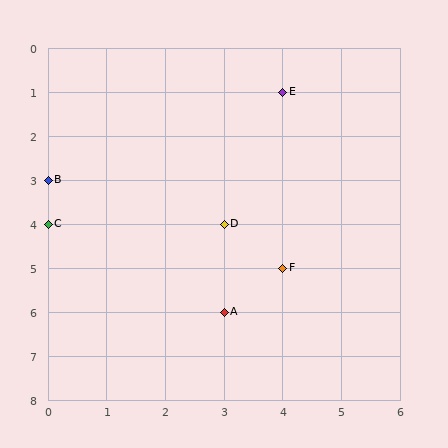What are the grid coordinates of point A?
Point A is at grid coordinates (3, 6).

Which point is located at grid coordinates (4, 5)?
Point F is at (4, 5).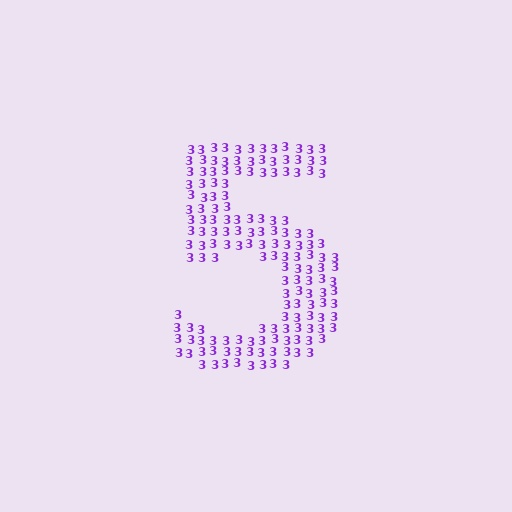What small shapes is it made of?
It is made of small digit 3's.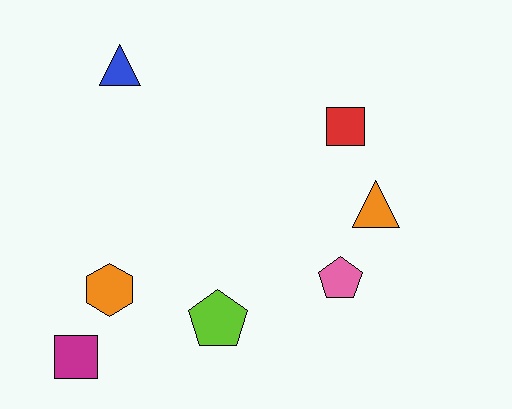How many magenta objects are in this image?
There is 1 magenta object.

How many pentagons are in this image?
There are 2 pentagons.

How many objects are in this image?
There are 7 objects.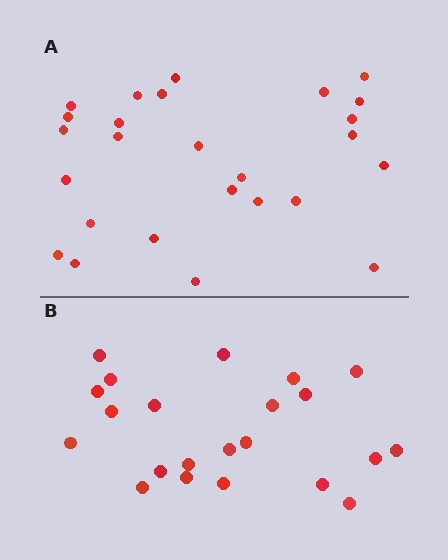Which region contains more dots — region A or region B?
Region A (the top region) has more dots.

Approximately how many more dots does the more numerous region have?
Region A has about 4 more dots than region B.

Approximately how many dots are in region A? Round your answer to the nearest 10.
About 30 dots. (The exact count is 26, which rounds to 30.)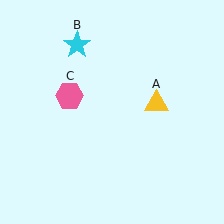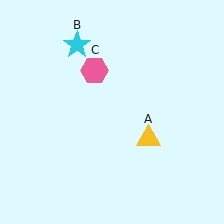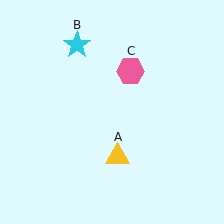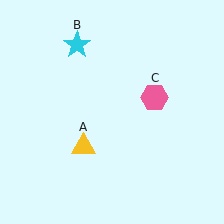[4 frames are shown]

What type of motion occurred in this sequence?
The yellow triangle (object A), pink hexagon (object C) rotated clockwise around the center of the scene.